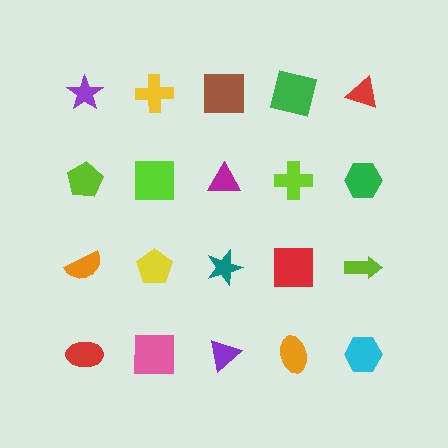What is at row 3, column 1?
An orange semicircle.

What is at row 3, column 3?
A teal star.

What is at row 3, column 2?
A yellow pentagon.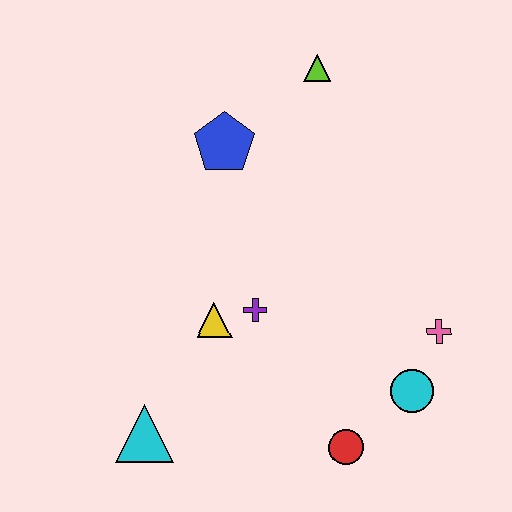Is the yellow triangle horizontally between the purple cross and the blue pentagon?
No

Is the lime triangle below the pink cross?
No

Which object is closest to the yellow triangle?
The purple cross is closest to the yellow triangle.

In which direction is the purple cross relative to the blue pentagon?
The purple cross is below the blue pentagon.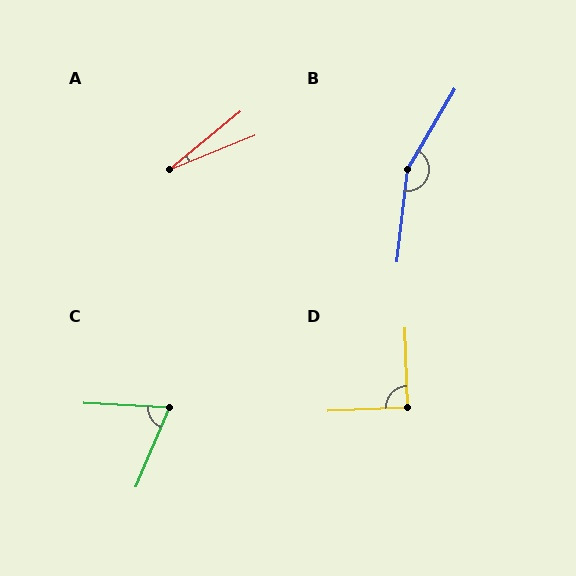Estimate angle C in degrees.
Approximately 70 degrees.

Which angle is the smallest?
A, at approximately 17 degrees.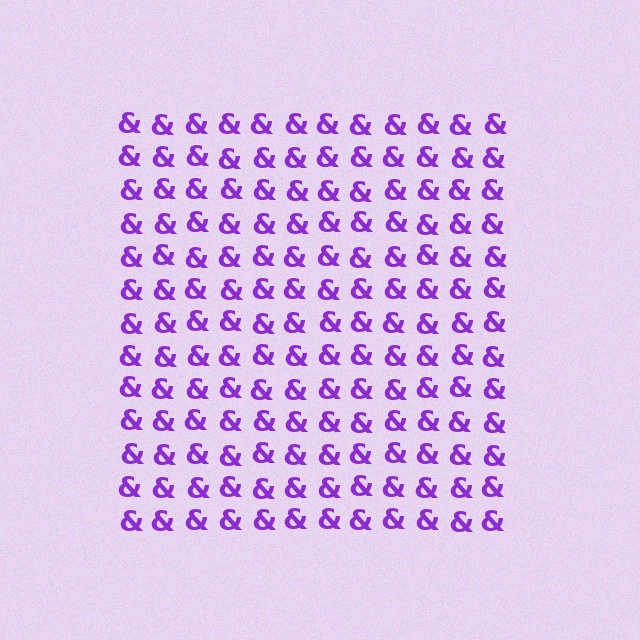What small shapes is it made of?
It is made of small ampersands.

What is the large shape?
The large shape is a square.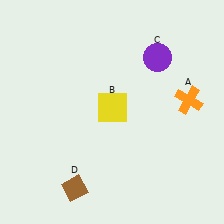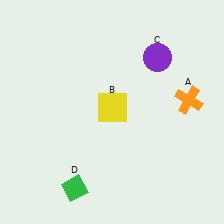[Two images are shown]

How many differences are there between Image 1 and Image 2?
There is 1 difference between the two images.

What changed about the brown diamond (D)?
In Image 1, D is brown. In Image 2, it changed to green.